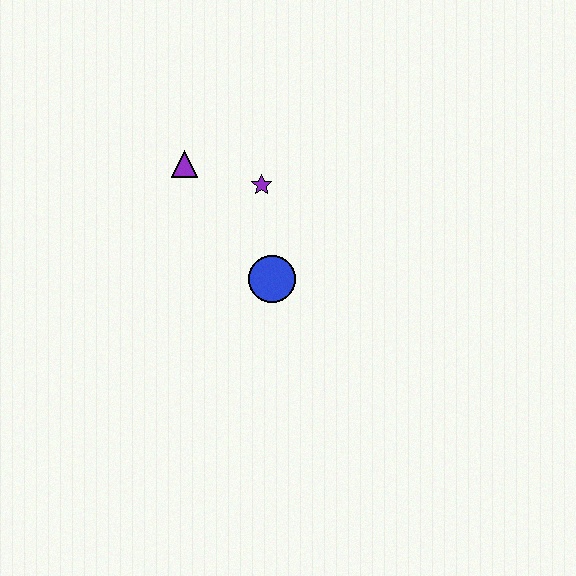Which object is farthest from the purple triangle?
The blue circle is farthest from the purple triangle.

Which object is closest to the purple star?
The purple triangle is closest to the purple star.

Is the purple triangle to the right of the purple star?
No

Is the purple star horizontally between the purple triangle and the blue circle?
Yes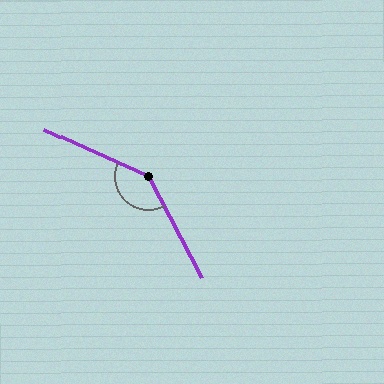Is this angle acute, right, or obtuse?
It is obtuse.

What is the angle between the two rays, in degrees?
Approximately 142 degrees.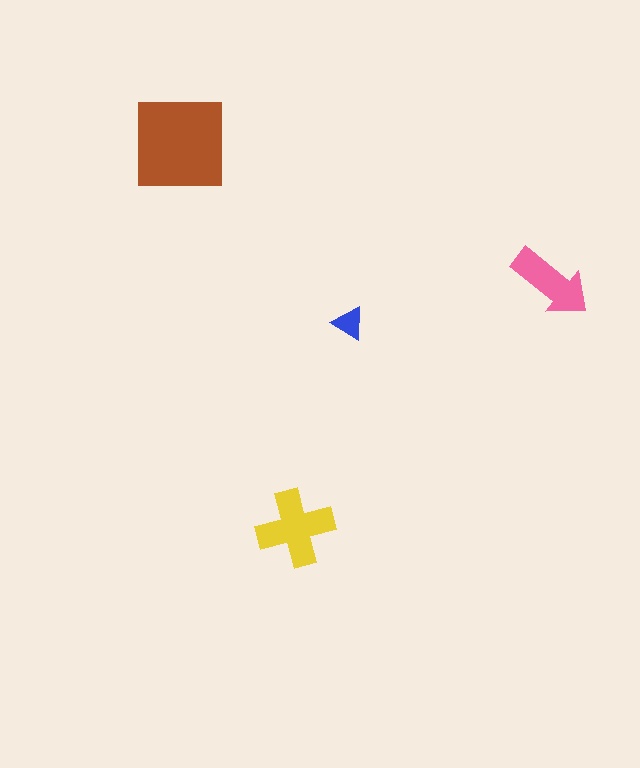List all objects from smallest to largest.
The blue triangle, the pink arrow, the yellow cross, the brown square.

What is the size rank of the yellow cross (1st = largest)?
2nd.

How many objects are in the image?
There are 4 objects in the image.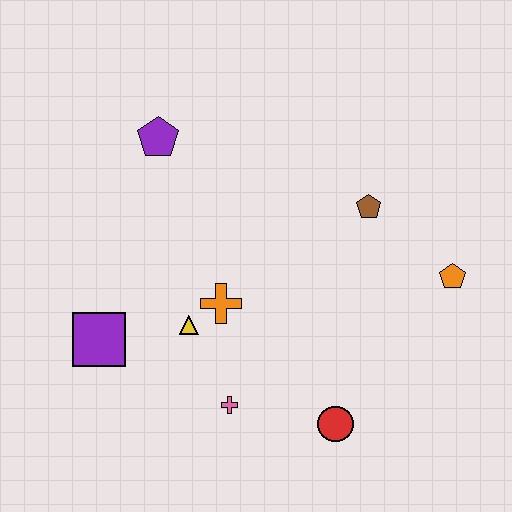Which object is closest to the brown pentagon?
The orange pentagon is closest to the brown pentagon.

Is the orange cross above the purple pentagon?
No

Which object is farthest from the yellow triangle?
The orange pentagon is farthest from the yellow triangle.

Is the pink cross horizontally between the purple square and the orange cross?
No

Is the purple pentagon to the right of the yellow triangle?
No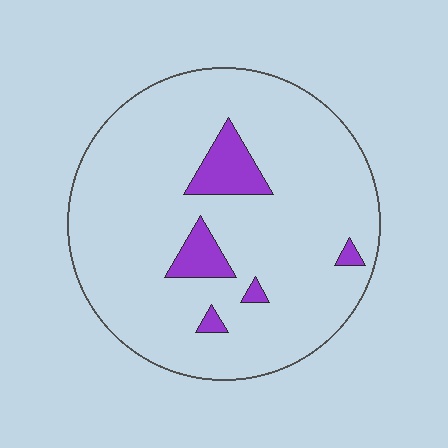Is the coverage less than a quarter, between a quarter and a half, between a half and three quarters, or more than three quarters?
Less than a quarter.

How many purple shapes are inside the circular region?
5.